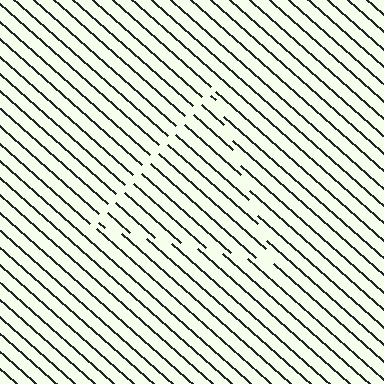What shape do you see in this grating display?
An illusory triangle. The interior of the shape contains the same grating, shifted by half a period — the contour is defined by the phase discontinuity where line-ends from the inner and outer gratings abut.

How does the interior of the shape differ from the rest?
The interior of the shape contains the same grating, shifted by half a period — the contour is defined by the phase discontinuity where line-ends from the inner and outer gratings abut.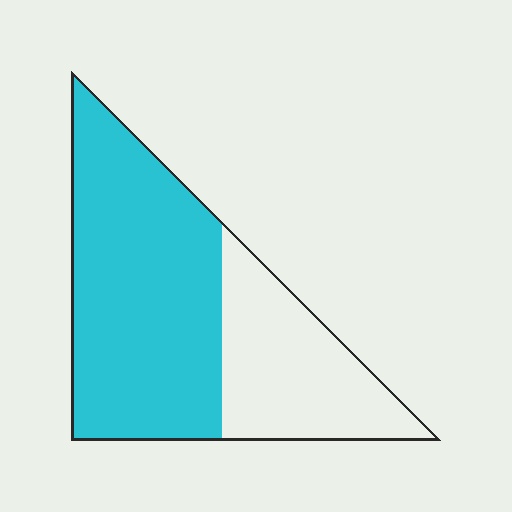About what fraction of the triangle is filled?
About two thirds (2/3).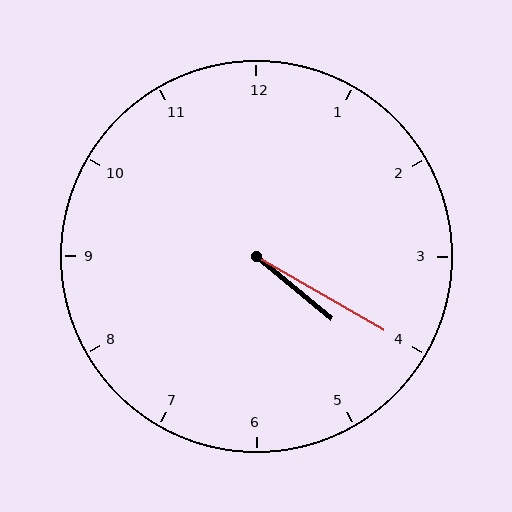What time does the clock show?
4:20.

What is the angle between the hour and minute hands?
Approximately 10 degrees.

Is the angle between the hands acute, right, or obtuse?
It is acute.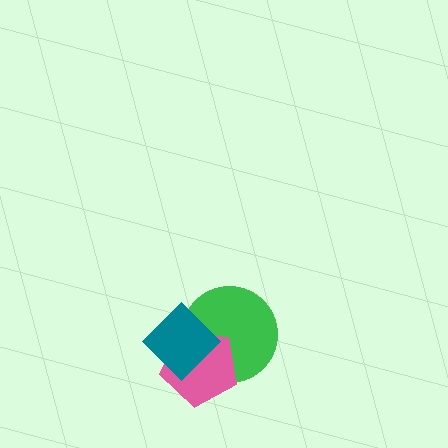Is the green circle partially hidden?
Yes, it is partially covered by another shape.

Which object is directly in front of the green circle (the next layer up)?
The pink pentagon is directly in front of the green circle.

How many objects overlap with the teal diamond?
2 objects overlap with the teal diamond.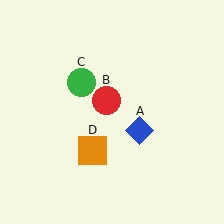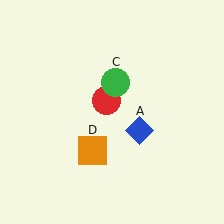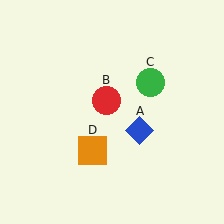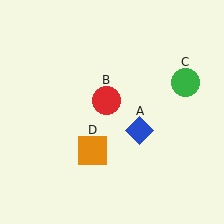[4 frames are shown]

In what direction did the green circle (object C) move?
The green circle (object C) moved right.